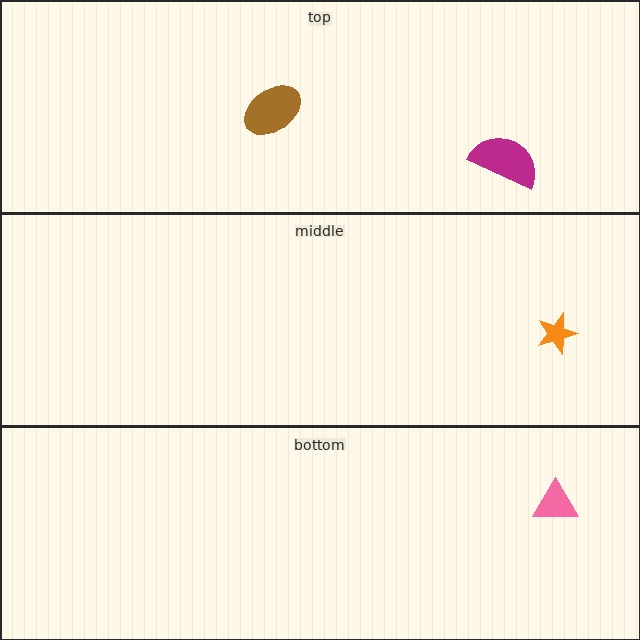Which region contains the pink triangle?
The bottom region.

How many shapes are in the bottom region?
1.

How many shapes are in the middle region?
1.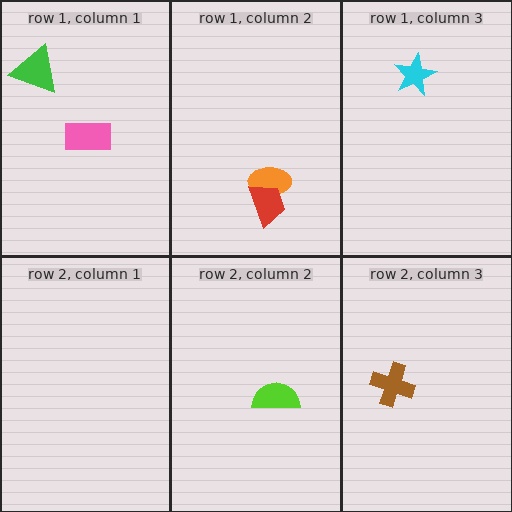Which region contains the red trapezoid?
The row 1, column 2 region.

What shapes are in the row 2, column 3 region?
The brown cross.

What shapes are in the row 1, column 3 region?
The cyan star.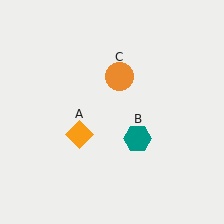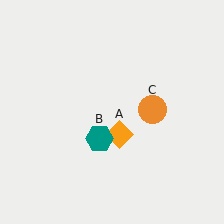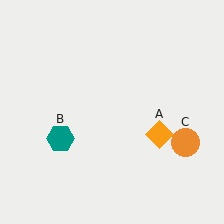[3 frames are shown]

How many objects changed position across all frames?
3 objects changed position: orange diamond (object A), teal hexagon (object B), orange circle (object C).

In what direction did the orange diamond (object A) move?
The orange diamond (object A) moved right.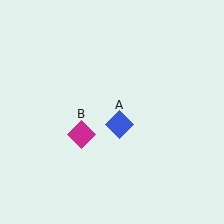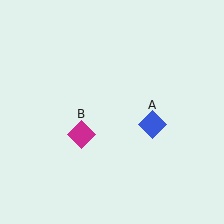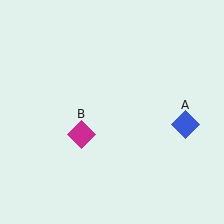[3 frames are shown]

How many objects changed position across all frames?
1 object changed position: blue diamond (object A).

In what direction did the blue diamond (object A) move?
The blue diamond (object A) moved right.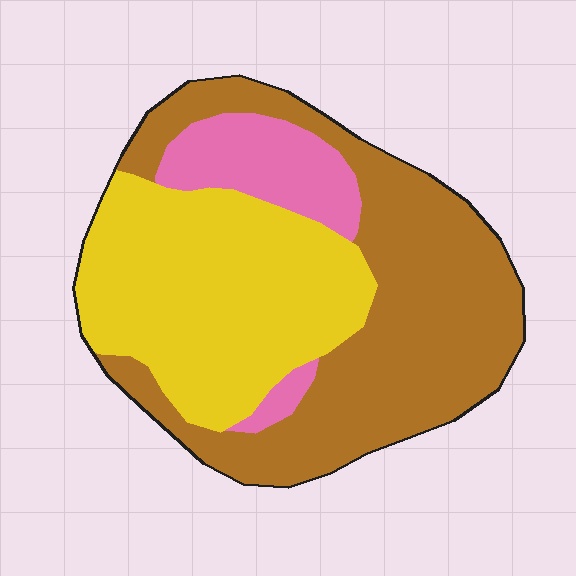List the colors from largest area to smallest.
From largest to smallest: brown, yellow, pink.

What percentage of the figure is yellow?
Yellow takes up about two fifths (2/5) of the figure.